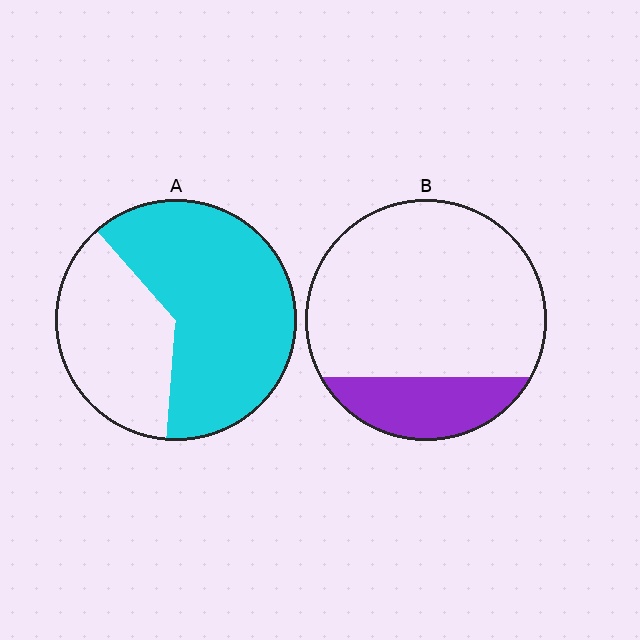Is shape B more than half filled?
No.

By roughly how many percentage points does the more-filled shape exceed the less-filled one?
By roughly 40 percentage points (A over B).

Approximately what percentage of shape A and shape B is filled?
A is approximately 65% and B is approximately 20%.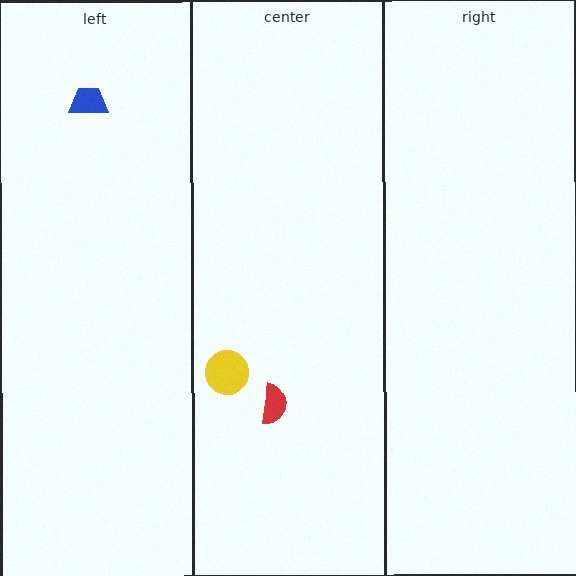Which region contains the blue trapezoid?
The left region.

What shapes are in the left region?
The blue trapezoid.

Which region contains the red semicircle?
The center region.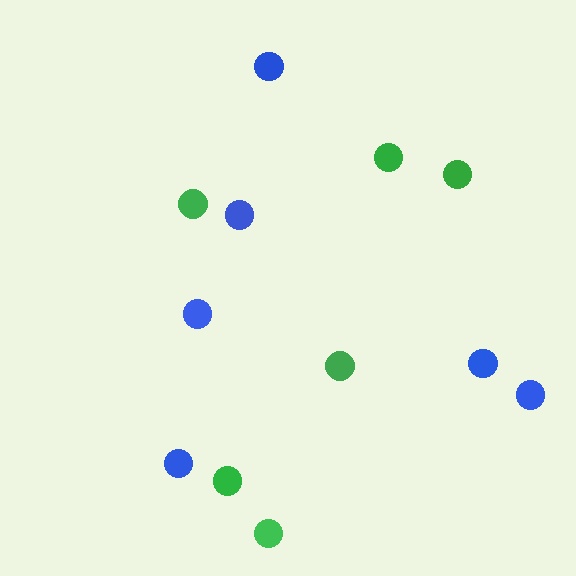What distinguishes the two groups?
There are 2 groups: one group of green circles (6) and one group of blue circles (6).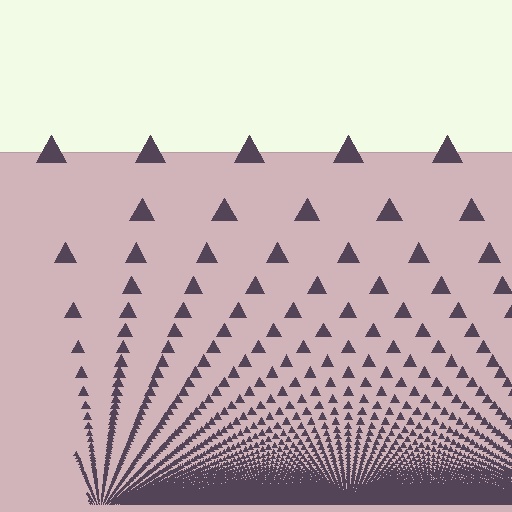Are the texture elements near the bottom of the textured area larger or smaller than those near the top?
Smaller. The gradient is inverted — elements near the bottom are smaller and denser.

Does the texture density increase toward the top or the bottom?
Density increases toward the bottom.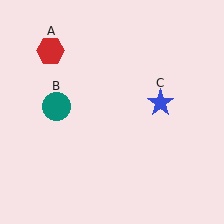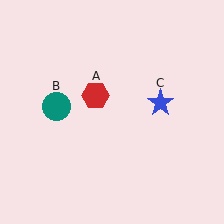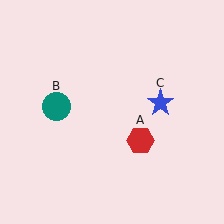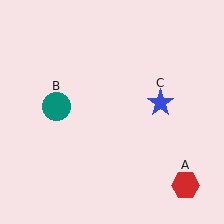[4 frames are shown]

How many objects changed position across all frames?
1 object changed position: red hexagon (object A).